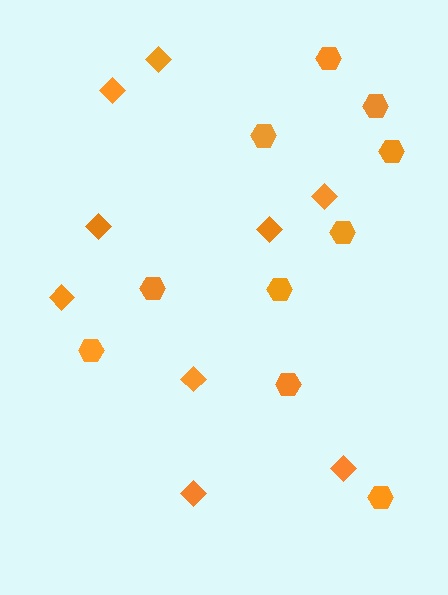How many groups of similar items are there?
There are 2 groups: one group of hexagons (10) and one group of diamonds (9).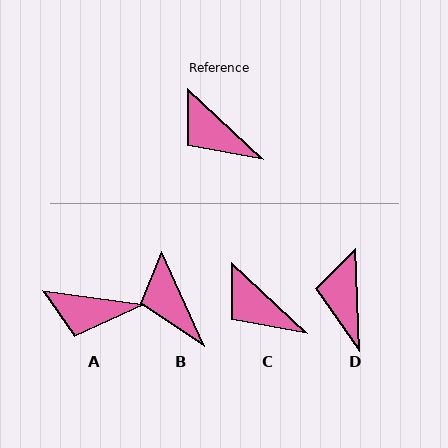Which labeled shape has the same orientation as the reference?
C.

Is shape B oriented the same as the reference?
No, it is off by about 23 degrees.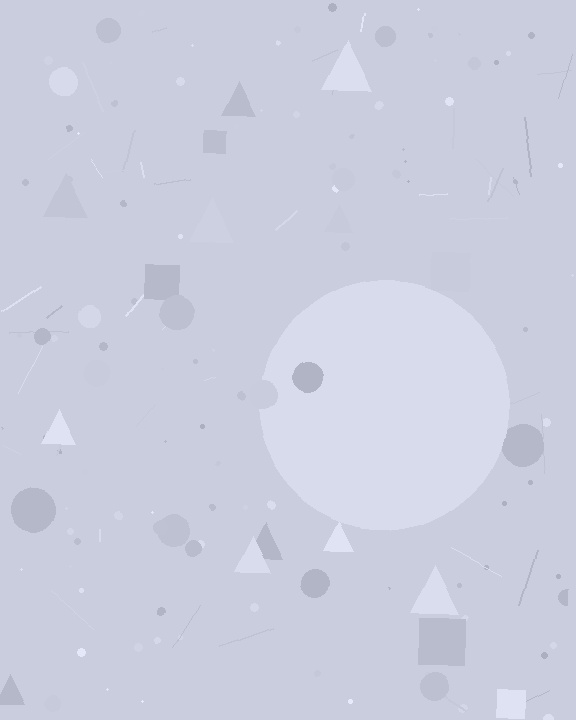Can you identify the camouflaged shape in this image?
The camouflaged shape is a circle.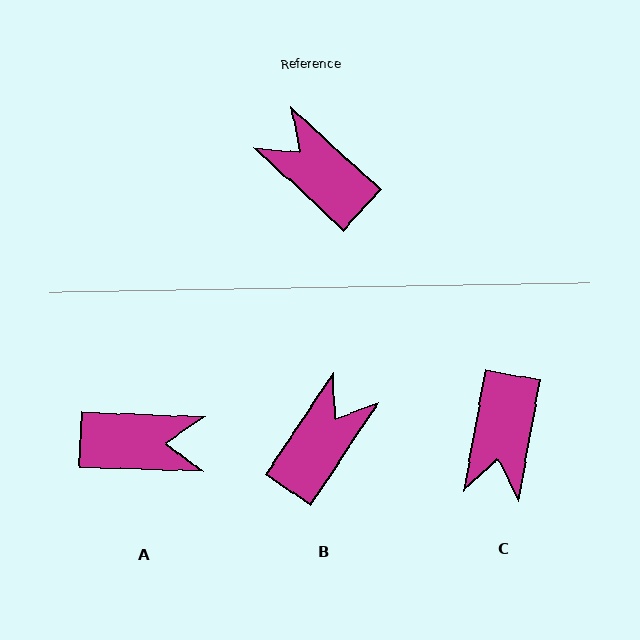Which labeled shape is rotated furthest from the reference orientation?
A, about 140 degrees away.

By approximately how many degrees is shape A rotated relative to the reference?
Approximately 140 degrees clockwise.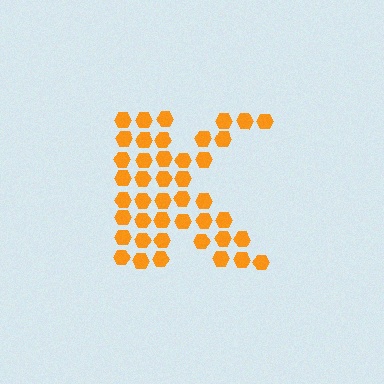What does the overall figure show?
The overall figure shows the letter K.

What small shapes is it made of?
It is made of small hexagons.